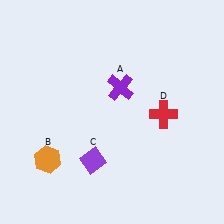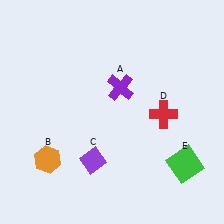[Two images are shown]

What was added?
A green square (E) was added in Image 2.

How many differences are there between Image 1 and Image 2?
There is 1 difference between the two images.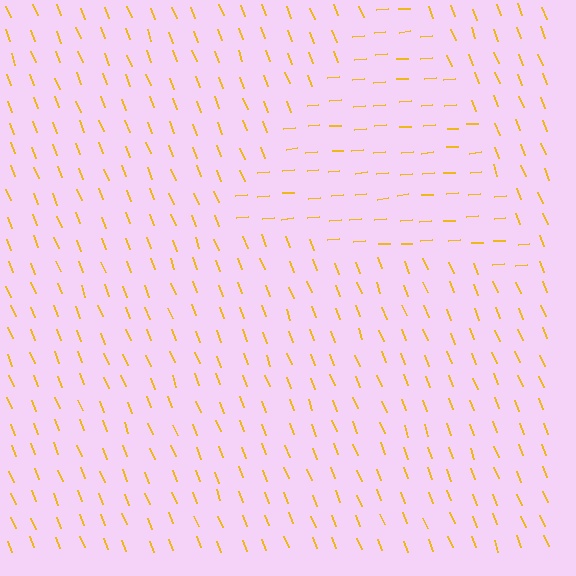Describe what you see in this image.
The image is filled with small yellow line segments. A triangle region in the image has lines oriented differently from the surrounding lines, creating a visible texture boundary.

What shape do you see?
I see a triangle.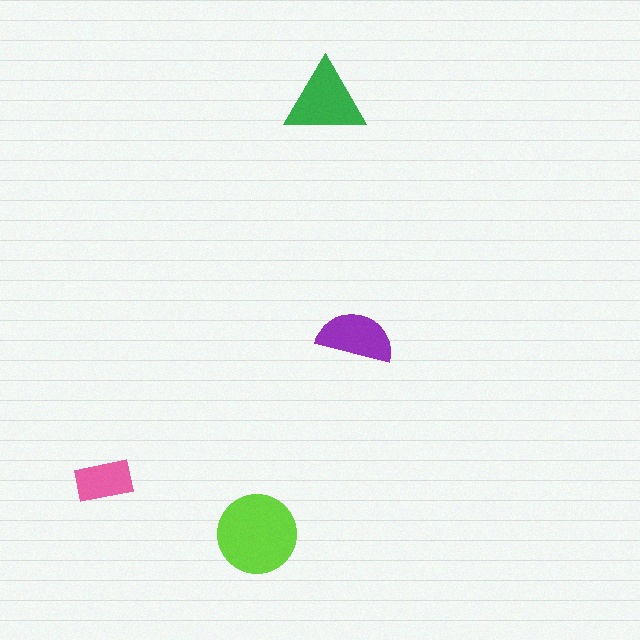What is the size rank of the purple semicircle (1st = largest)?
3rd.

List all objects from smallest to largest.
The pink rectangle, the purple semicircle, the green triangle, the lime circle.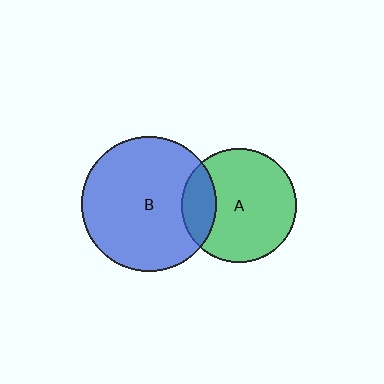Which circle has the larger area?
Circle B (blue).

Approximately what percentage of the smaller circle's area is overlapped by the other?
Approximately 20%.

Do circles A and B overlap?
Yes.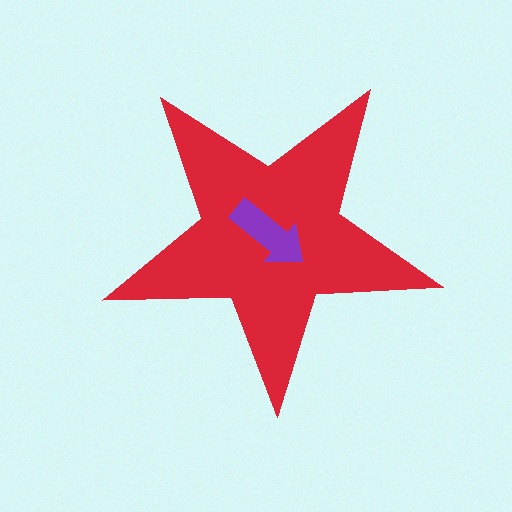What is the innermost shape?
The purple arrow.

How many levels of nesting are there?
2.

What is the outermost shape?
The red star.